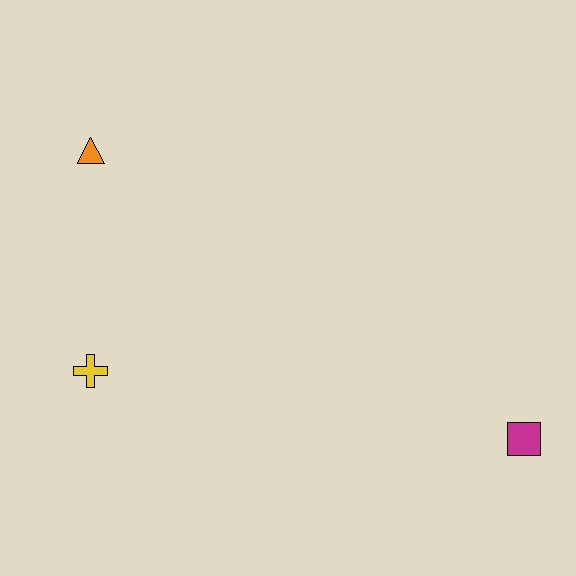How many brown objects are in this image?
There are no brown objects.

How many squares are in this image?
There is 1 square.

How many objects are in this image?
There are 3 objects.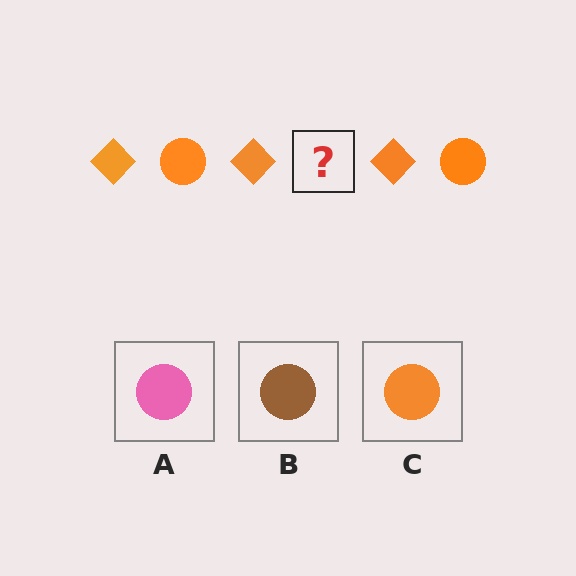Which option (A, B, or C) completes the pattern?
C.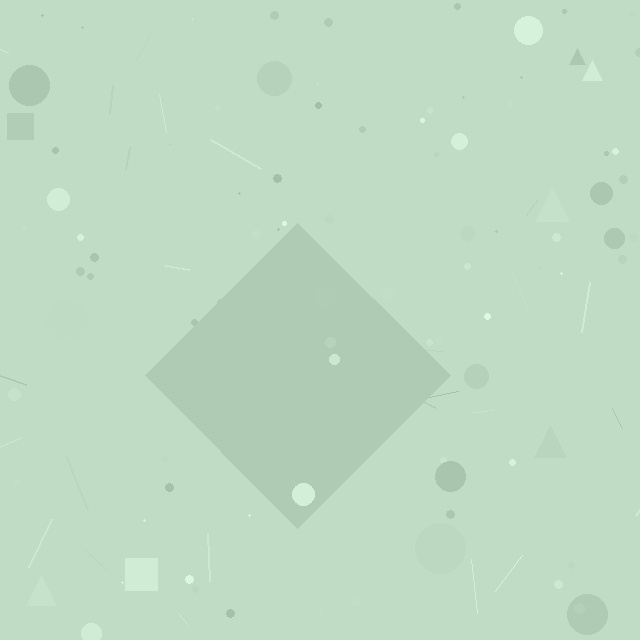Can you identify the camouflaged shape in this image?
The camouflaged shape is a diamond.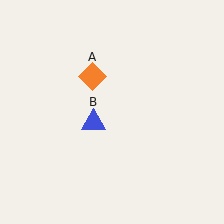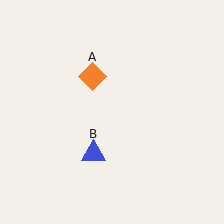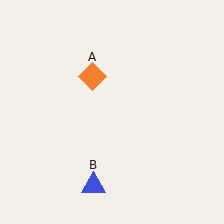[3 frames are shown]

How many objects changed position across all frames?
1 object changed position: blue triangle (object B).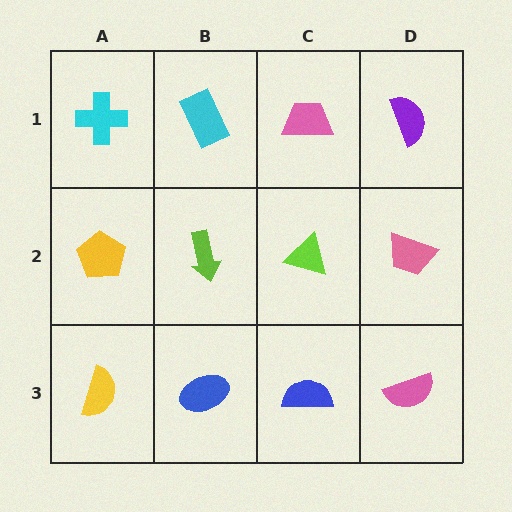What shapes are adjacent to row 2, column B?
A cyan rectangle (row 1, column B), a blue ellipse (row 3, column B), a yellow pentagon (row 2, column A), a lime triangle (row 2, column C).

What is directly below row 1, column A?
A yellow pentagon.